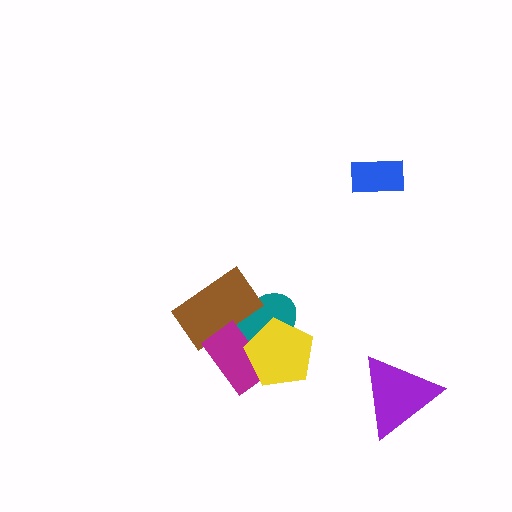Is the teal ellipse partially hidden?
Yes, it is partially covered by another shape.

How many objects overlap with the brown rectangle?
2 objects overlap with the brown rectangle.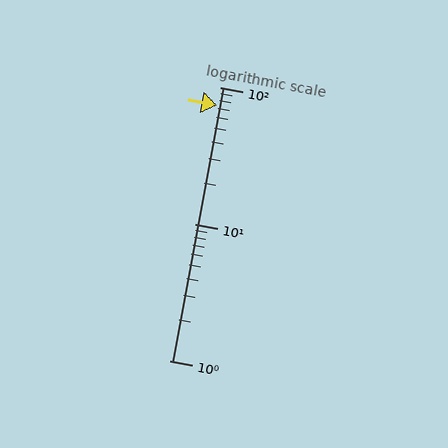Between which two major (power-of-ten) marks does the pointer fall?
The pointer is between 10 and 100.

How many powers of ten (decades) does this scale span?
The scale spans 2 decades, from 1 to 100.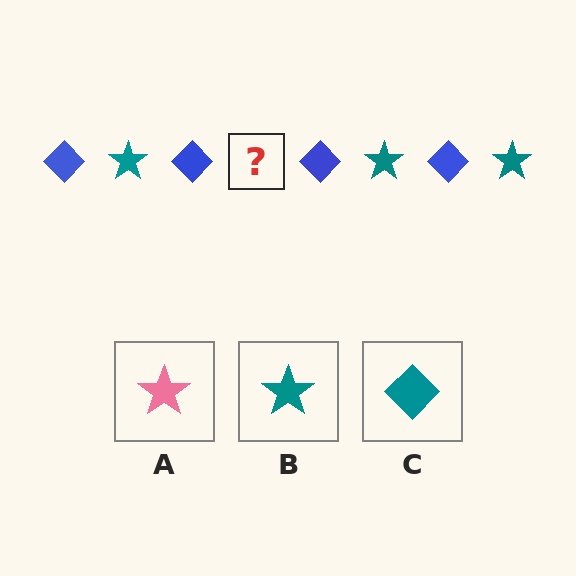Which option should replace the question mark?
Option B.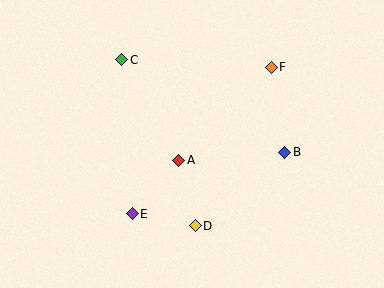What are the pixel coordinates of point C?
Point C is at (122, 60).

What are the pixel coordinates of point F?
Point F is at (271, 68).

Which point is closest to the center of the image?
Point A at (179, 160) is closest to the center.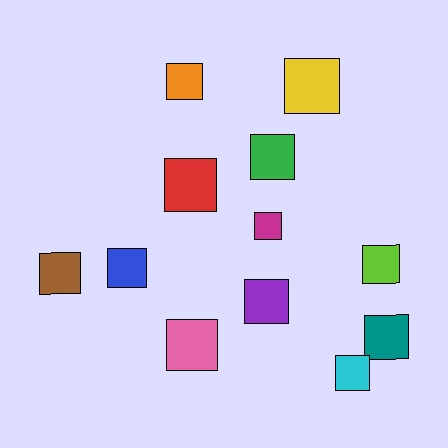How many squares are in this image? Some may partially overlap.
There are 12 squares.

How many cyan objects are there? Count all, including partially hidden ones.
There is 1 cyan object.